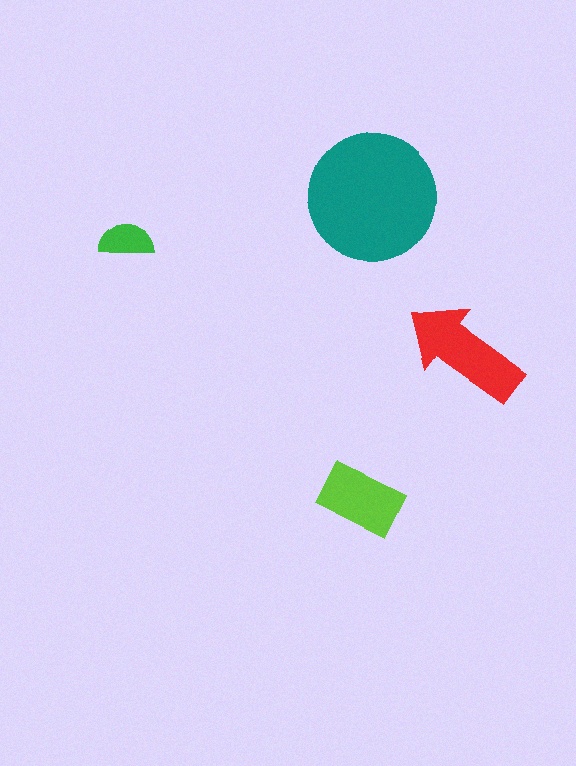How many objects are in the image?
There are 4 objects in the image.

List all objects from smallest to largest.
The green semicircle, the lime rectangle, the red arrow, the teal circle.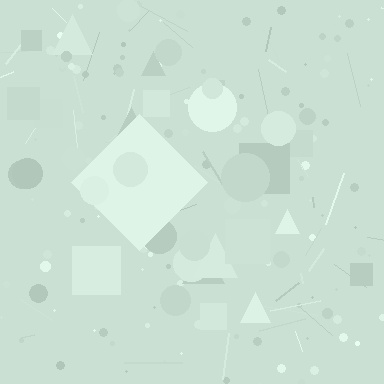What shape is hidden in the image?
A diamond is hidden in the image.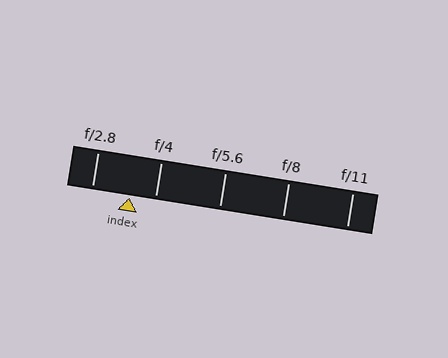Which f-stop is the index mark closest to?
The index mark is closest to f/4.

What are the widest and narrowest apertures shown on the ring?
The widest aperture shown is f/2.8 and the narrowest is f/11.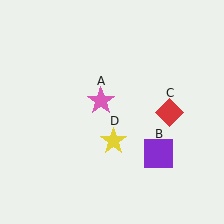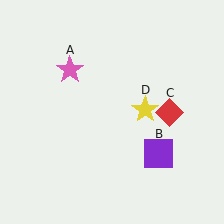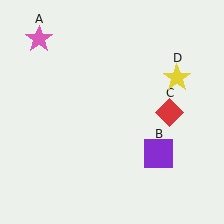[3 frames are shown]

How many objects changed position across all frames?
2 objects changed position: pink star (object A), yellow star (object D).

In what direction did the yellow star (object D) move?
The yellow star (object D) moved up and to the right.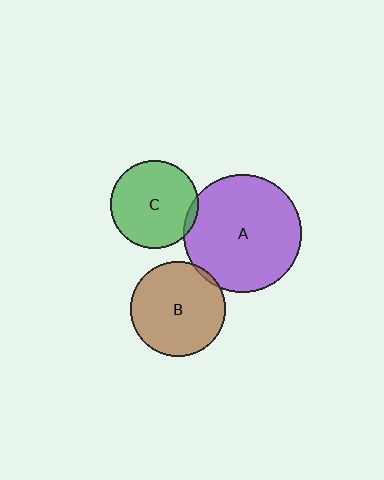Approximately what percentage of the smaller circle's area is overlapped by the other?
Approximately 5%.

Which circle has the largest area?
Circle A (purple).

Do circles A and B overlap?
Yes.